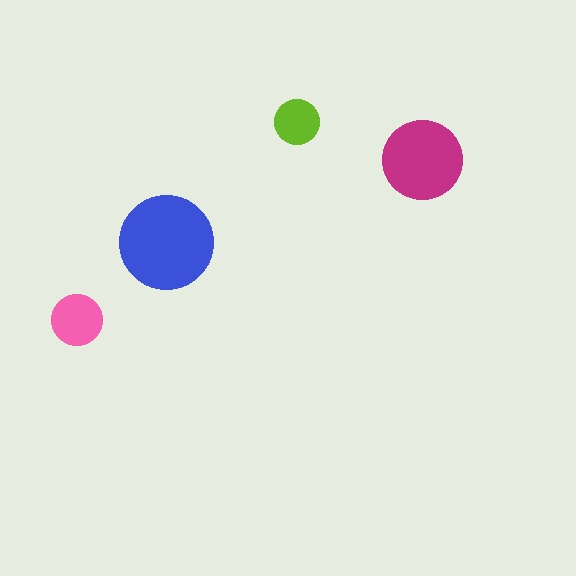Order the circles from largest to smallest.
the blue one, the magenta one, the pink one, the lime one.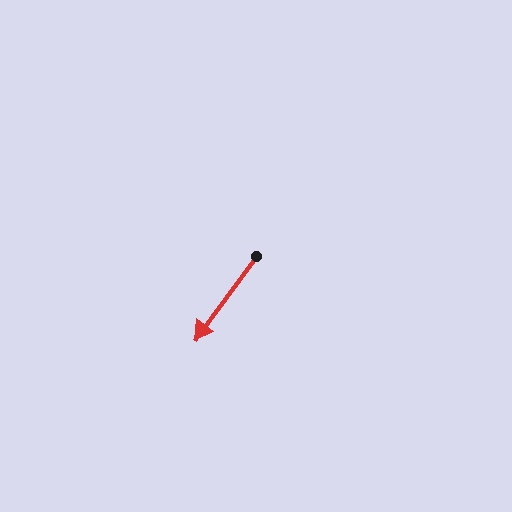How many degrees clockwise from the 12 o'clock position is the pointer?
Approximately 216 degrees.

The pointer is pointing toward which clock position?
Roughly 7 o'clock.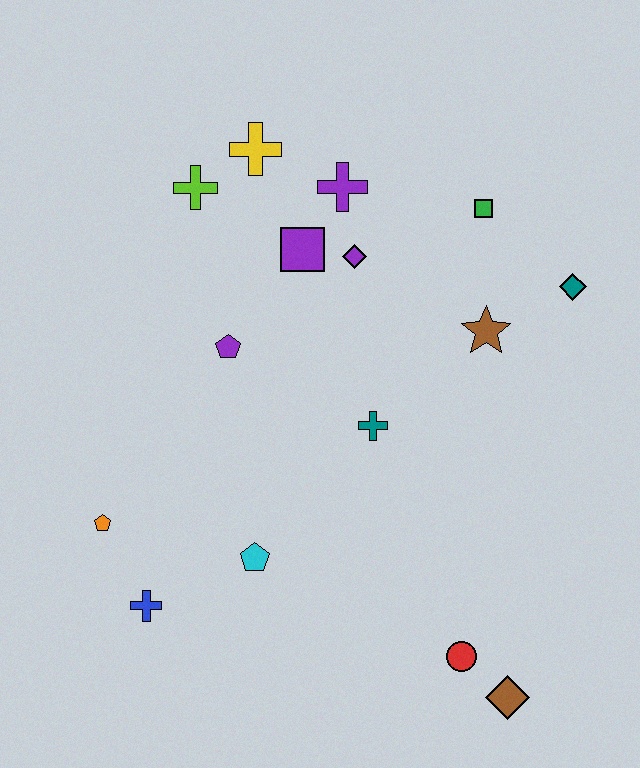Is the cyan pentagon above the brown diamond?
Yes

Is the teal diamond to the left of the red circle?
No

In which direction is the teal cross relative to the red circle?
The teal cross is above the red circle.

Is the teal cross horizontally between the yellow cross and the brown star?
Yes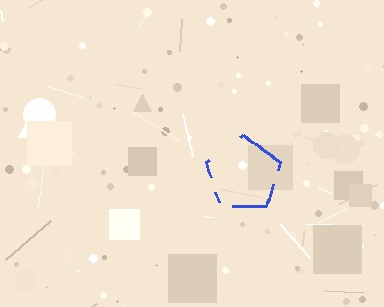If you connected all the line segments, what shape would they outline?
They would outline a pentagon.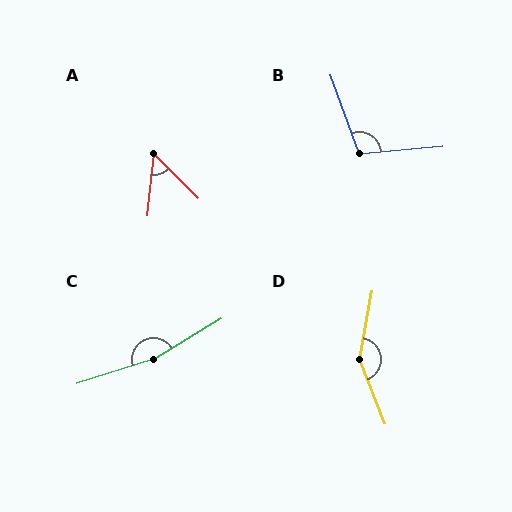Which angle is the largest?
C, at approximately 166 degrees.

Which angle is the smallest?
A, at approximately 51 degrees.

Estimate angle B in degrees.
Approximately 105 degrees.